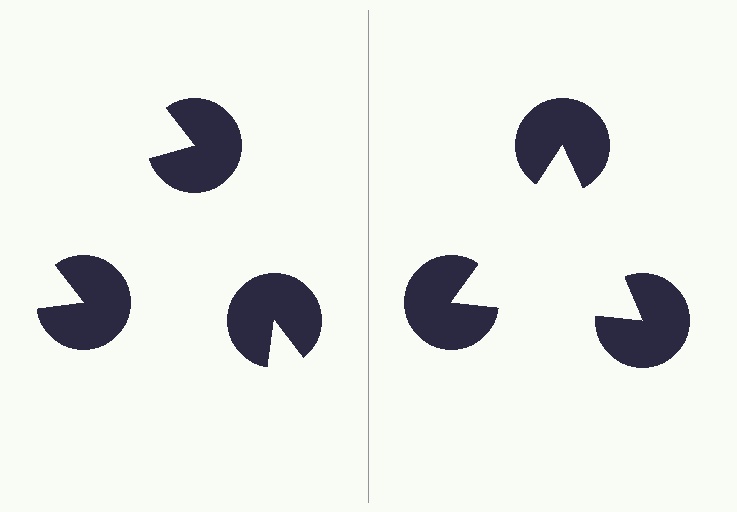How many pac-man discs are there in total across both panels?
6 — 3 on each side.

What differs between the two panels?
The pac-man discs are positioned identically on both sides; only the wedge orientations differ. On the right they align to a triangle; on the left they are misaligned.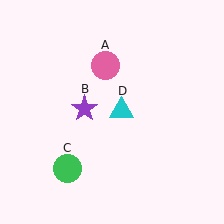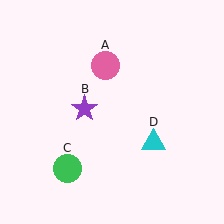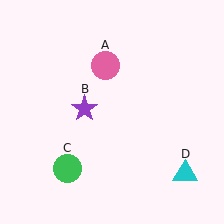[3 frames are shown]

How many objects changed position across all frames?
1 object changed position: cyan triangle (object D).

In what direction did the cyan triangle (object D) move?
The cyan triangle (object D) moved down and to the right.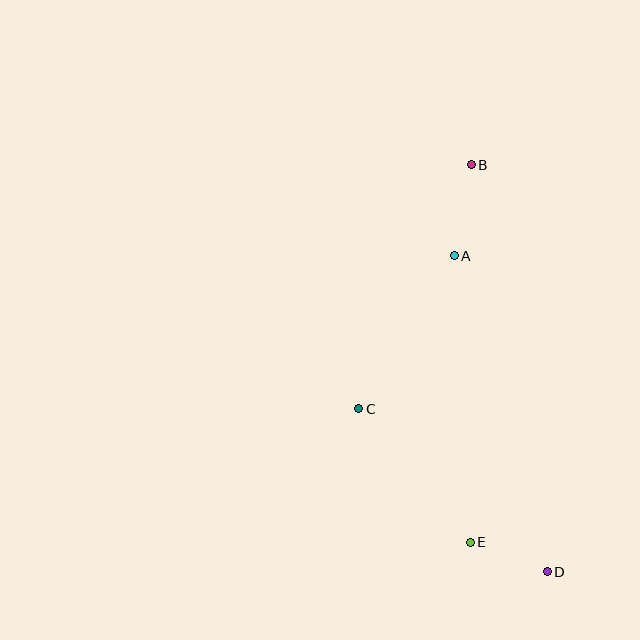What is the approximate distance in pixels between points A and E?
The distance between A and E is approximately 287 pixels.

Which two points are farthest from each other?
Points B and D are farthest from each other.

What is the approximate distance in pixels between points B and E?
The distance between B and E is approximately 377 pixels.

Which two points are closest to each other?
Points D and E are closest to each other.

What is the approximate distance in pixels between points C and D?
The distance between C and D is approximately 249 pixels.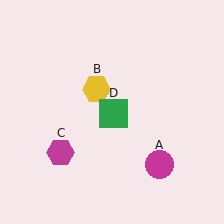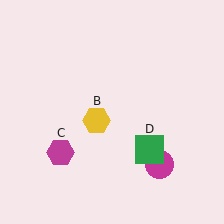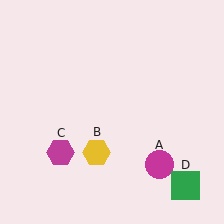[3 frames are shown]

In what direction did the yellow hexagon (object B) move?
The yellow hexagon (object B) moved down.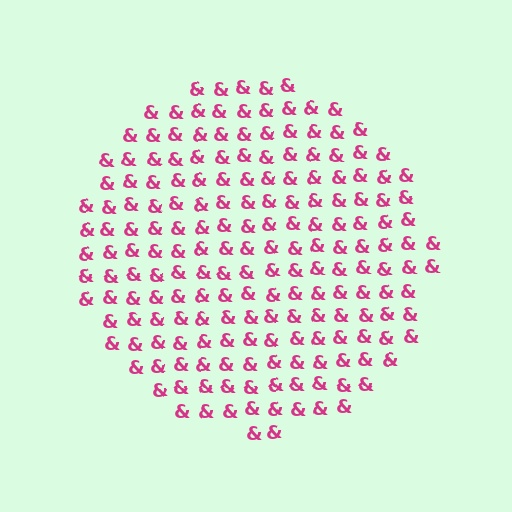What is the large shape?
The large shape is a circle.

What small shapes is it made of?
It is made of small ampersands.